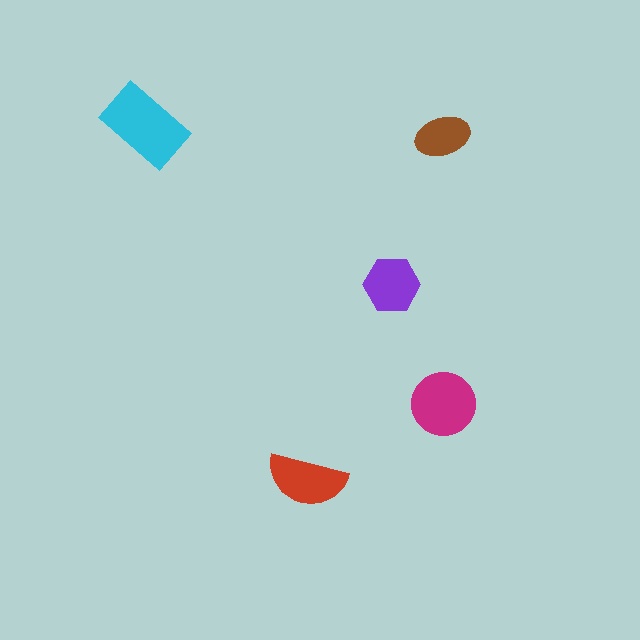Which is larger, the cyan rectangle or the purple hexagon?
The cyan rectangle.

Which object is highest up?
The cyan rectangle is topmost.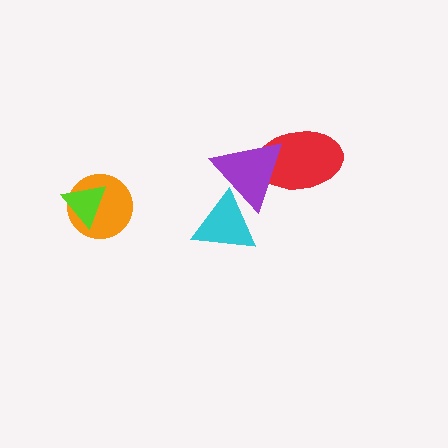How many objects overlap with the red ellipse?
1 object overlaps with the red ellipse.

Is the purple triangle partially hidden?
Yes, it is partially covered by another shape.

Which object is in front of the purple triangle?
The cyan triangle is in front of the purple triangle.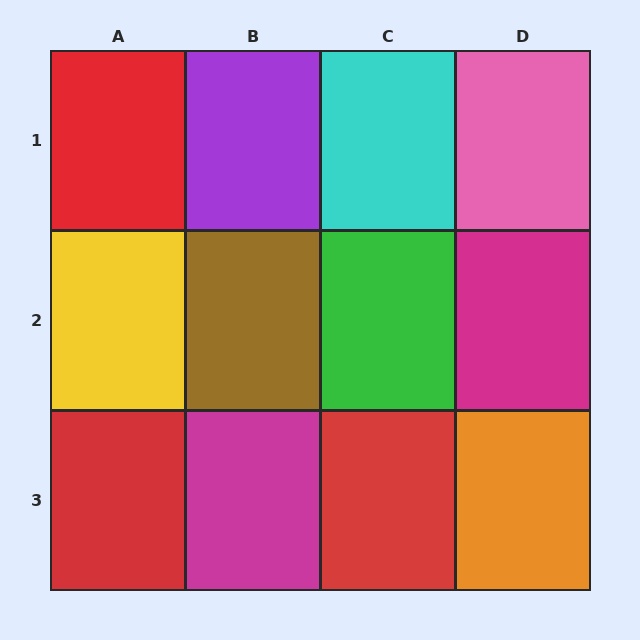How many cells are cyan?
1 cell is cyan.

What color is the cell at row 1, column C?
Cyan.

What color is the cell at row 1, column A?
Red.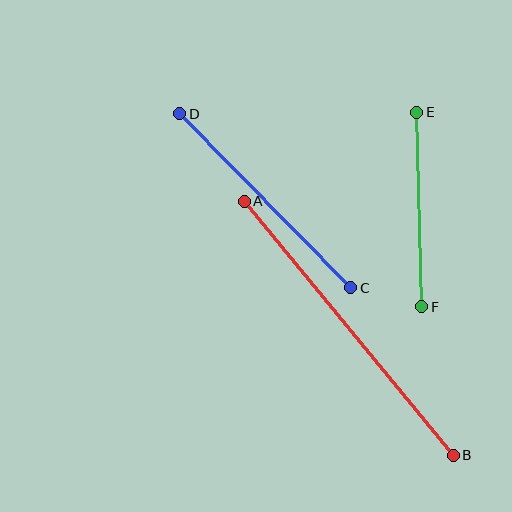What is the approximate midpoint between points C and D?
The midpoint is at approximately (265, 201) pixels.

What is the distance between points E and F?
The distance is approximately 195 pixels.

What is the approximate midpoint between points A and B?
The midpoint is at approximately (349, 328) pixels.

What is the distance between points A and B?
The distance is approximately 329 pixels.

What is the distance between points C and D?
The distance is approximately 244 pixels.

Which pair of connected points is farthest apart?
Points A and B are farthest apart.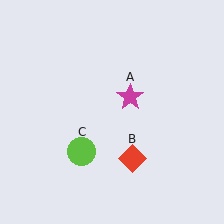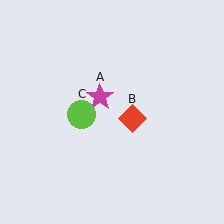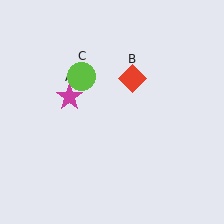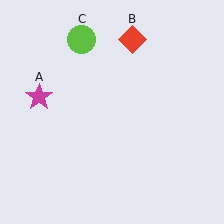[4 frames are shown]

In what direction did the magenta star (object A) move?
The magenta star (object A) moved left.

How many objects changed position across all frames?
3 objects changed position: magenta star (object A), red diamond (object B), lime circle (object C).